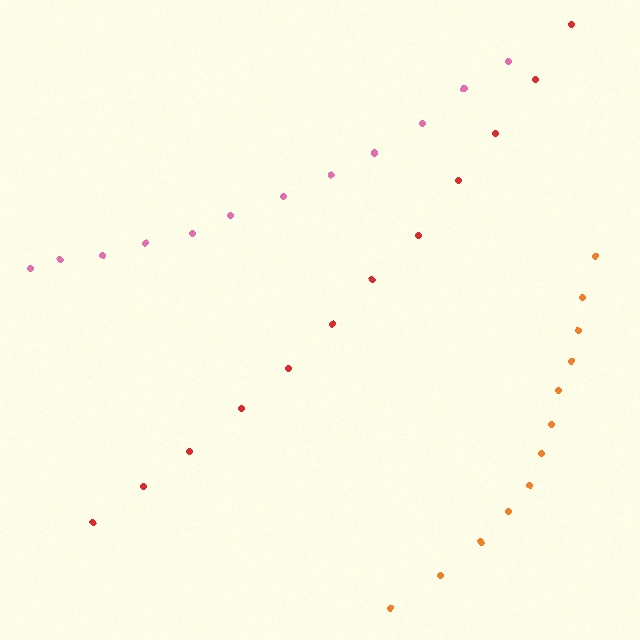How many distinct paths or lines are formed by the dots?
There are 3 distinct paths.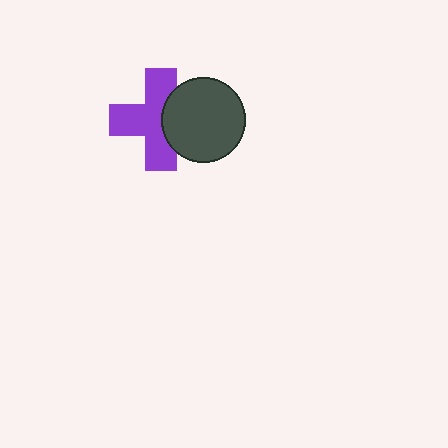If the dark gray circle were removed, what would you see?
You would see the complete purple cross.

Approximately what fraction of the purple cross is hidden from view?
Roughly 33% of the purple cross is hidden behind the dark gray circle.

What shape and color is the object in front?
The object in front is a dark gray circle.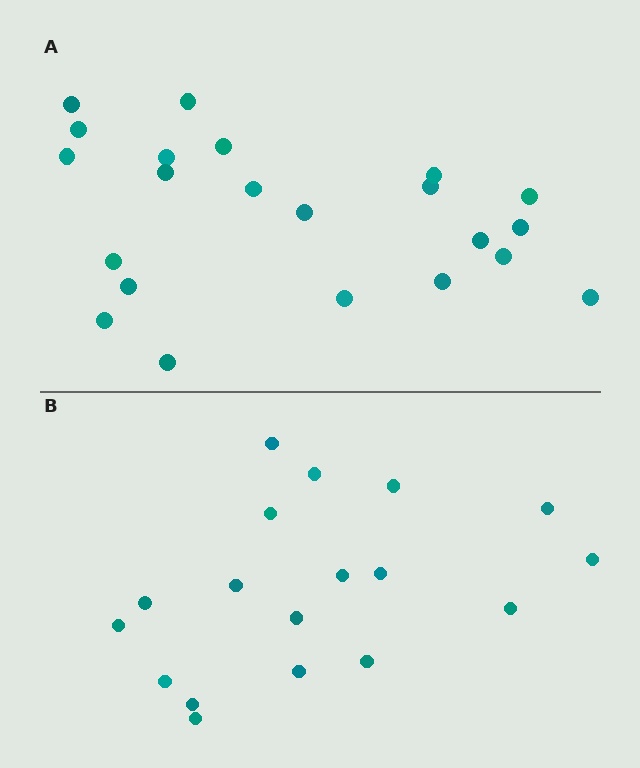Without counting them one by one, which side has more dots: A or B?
Region A (the top region) has more dots.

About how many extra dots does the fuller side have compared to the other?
Region A has about 4 more dots than region B.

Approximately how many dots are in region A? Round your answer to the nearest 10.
About 20 dots. (The exact count is 22, which rounds to 20.)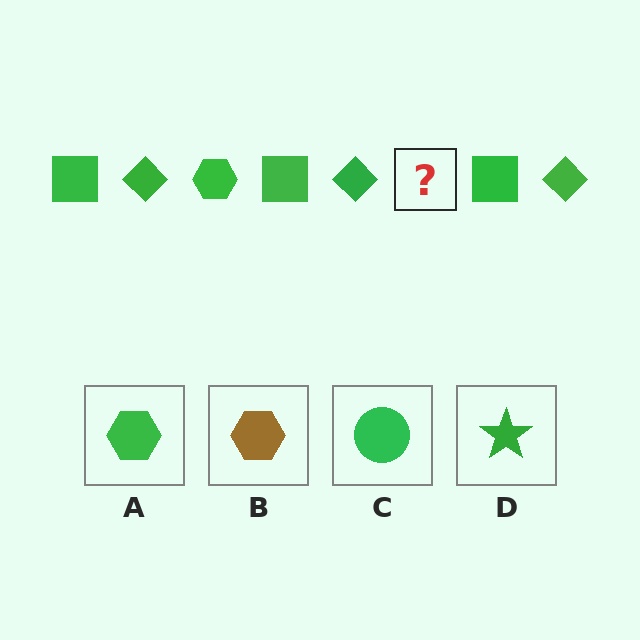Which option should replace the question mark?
Option A.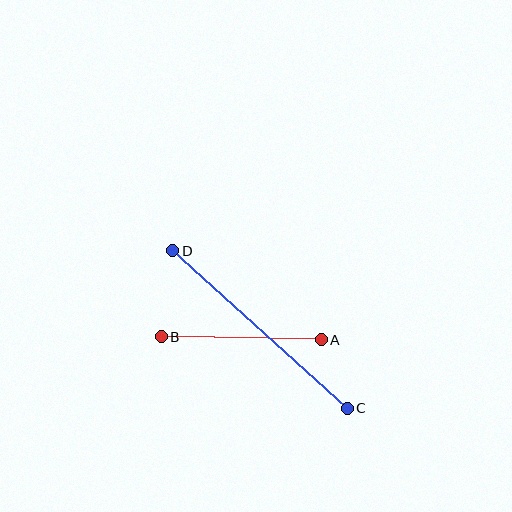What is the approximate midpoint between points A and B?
The midpoint is at approximately (241, 338) pixels.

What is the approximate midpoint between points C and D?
The midpoint is at approximately (260, 329) pixels.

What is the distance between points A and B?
The distance is approximately 160 pixels.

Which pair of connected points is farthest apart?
Points C and D are farthest apart.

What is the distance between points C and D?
The distance is approximately 235 pixels.